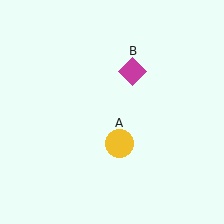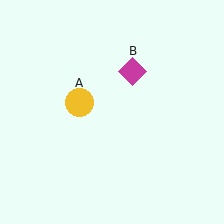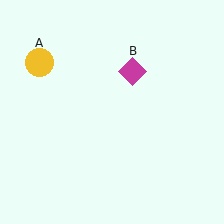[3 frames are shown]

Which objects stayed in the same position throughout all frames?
Magenta diamond (object B) remained stationary.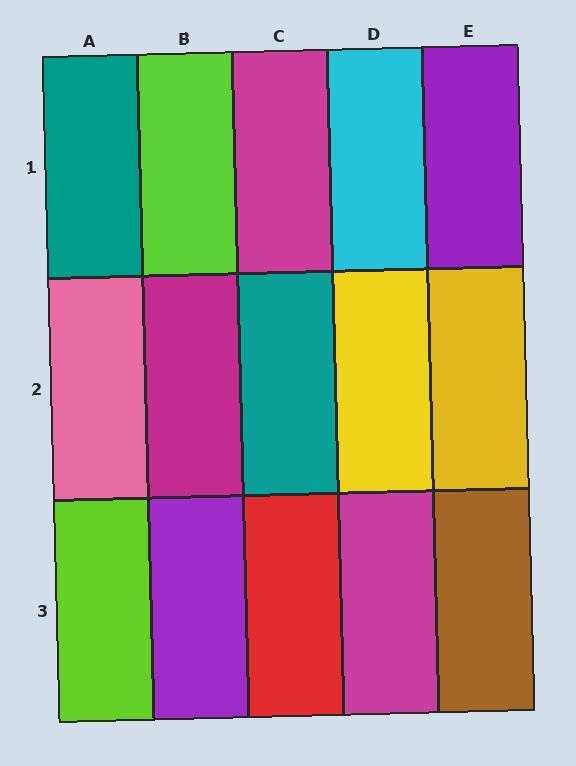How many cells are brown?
1 cell is brown.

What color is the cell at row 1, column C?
Magenta.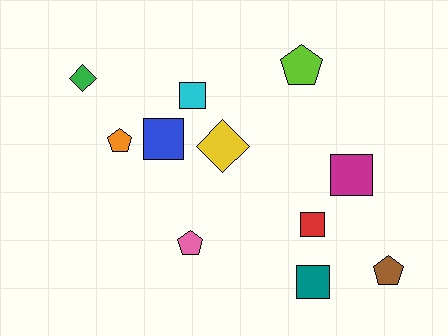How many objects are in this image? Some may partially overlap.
There are 11 objects.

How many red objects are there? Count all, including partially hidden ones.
There is 1 red object.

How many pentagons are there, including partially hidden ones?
There are 4 pentagons.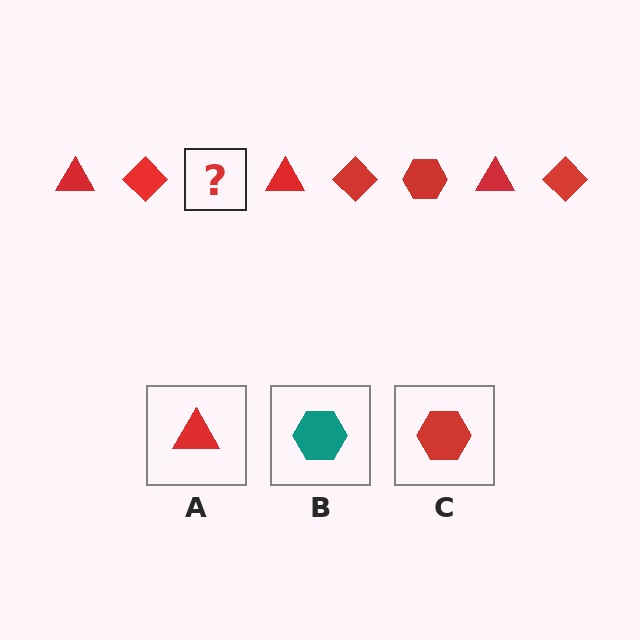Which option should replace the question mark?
Option C.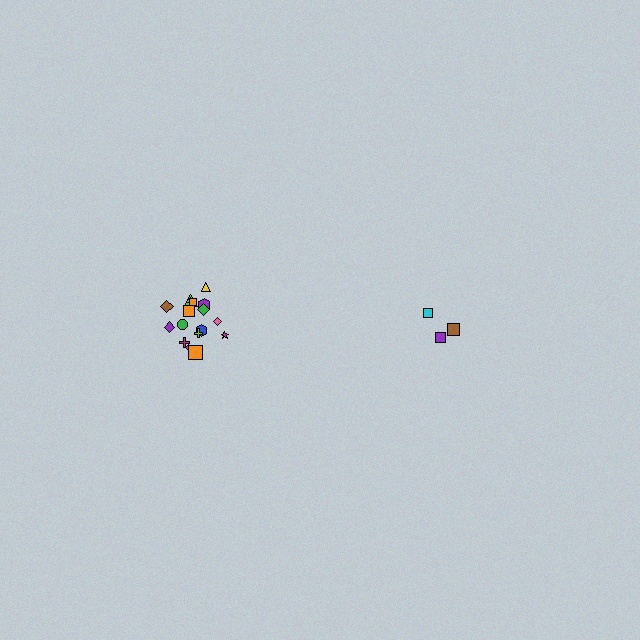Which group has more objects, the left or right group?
The left group.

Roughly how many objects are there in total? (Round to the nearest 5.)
Roughly 20 objects in total.